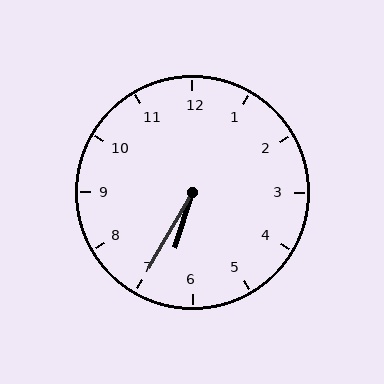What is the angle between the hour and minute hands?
Approximately 12 degrees.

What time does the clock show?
6:35.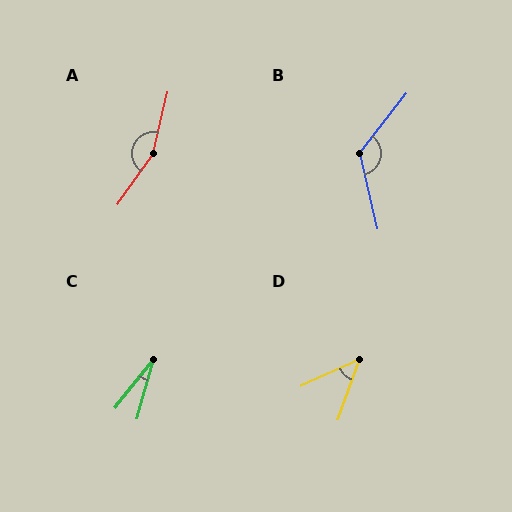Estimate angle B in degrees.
Approximately 129 degrees.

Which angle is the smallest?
C, at approximately 23 degrees.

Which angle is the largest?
A, at approximately 158 degrees.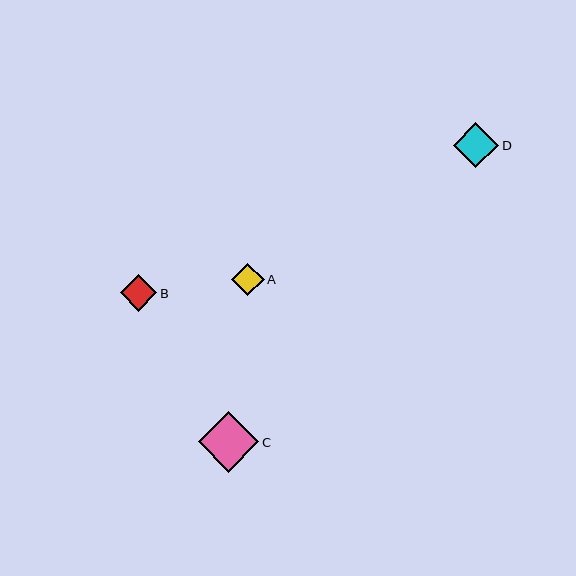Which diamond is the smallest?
Diamond A is the smallest with a size of approximately 33 pixels.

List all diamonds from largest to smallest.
From largest to smallest: C, D, B, A.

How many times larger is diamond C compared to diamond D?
Diamond C is approximately 1.3 times the size of diamond D.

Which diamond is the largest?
Diamond C is the largest with a size of approximately 61 pixels.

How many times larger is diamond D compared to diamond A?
Diamond D is approximately 1.4 times the size of diamond A.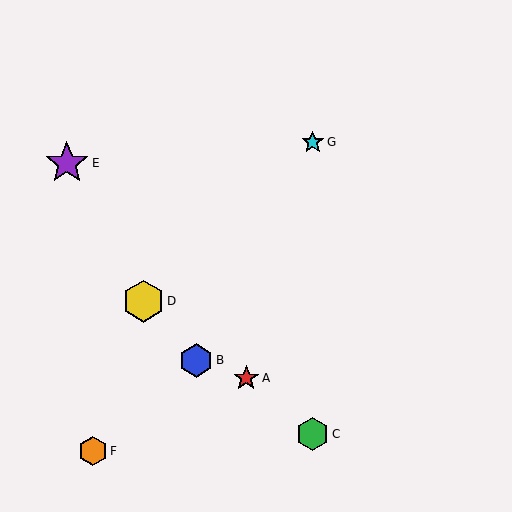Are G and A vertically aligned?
No, G is at x≈313 and A is at x≈246.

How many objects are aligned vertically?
2 objects (C, G) are aligned vertically.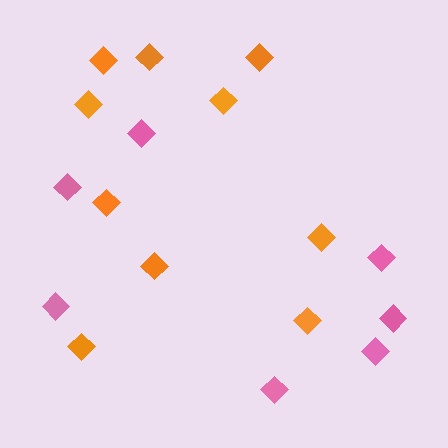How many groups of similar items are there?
There are 2 groups: one group of orange diamonds (10) and one group of pink diamonds (7).